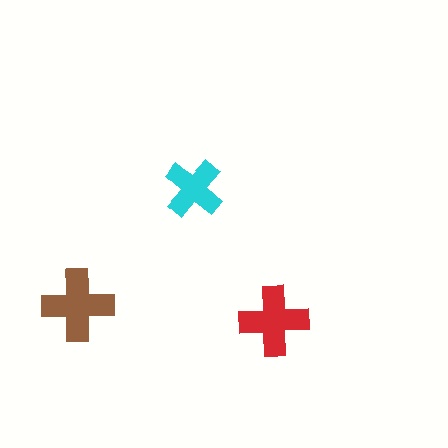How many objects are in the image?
There are 3 objects in the image.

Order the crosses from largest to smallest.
the brown one, the red one, the cyan one.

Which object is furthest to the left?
The brown cross is leftmost.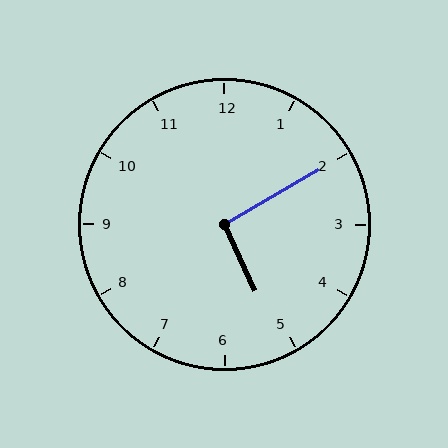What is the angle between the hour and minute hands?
Approximately 95 degrees.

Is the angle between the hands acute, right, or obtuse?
It is right.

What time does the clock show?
5:10.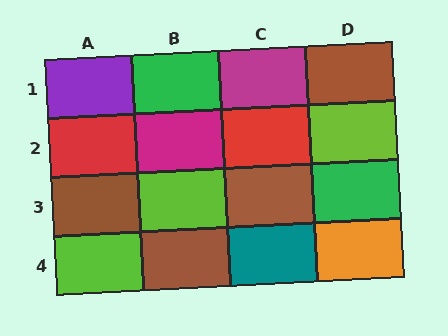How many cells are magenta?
2 cells are magenta.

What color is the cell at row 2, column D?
Lime.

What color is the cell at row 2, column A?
Red.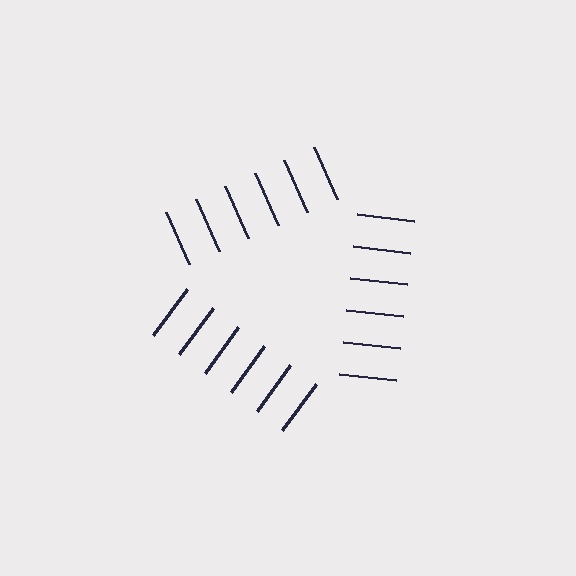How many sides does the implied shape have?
3 sides — the line-ends trace a triangle.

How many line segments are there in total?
18 — 6 along each of the 3 edges.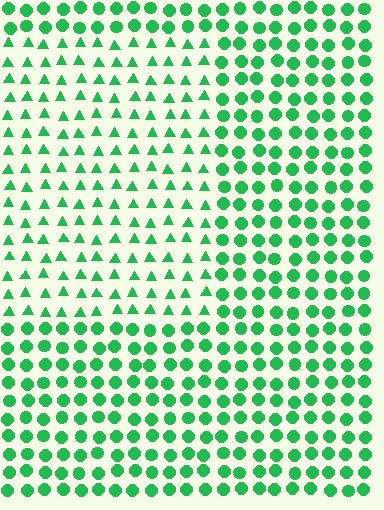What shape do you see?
I see a rectangle.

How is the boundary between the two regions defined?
The boundary is defined by a change in element shape: triangles inside vs. circles outside. All elements share the same color and spacing.